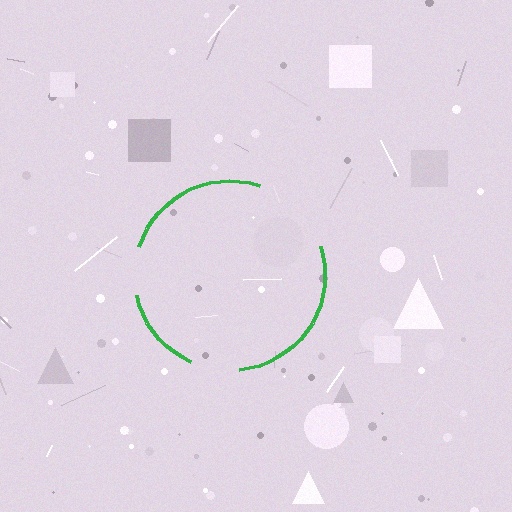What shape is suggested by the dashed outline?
The dashed outline suggests a circle.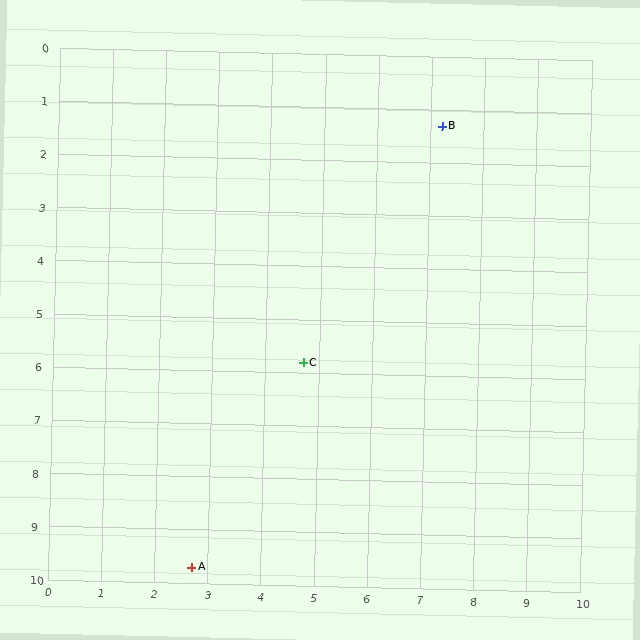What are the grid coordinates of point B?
Point B is at approximately (7.2, 1.3).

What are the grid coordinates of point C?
Point C is at approximately (4.7, 5.8).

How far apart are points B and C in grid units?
Points B and C are about 5.1 grid units apart.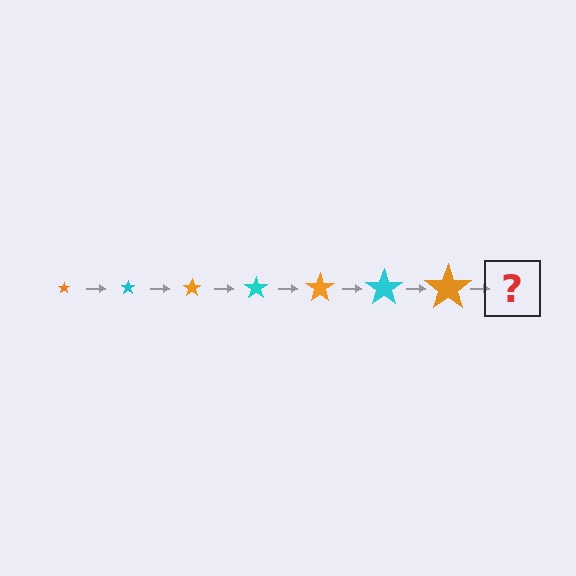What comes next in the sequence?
The next element should be a cyan star, larger than the previous one.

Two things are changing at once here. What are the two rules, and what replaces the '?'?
The two rules are that the star grows larger each step and the color cycles through orange and cyan. The '?' should be a cyan star, larger than the previous one.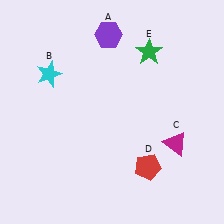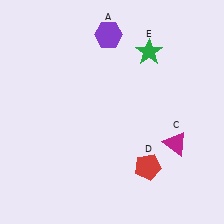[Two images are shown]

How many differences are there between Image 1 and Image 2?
There is 1 difference between the two images.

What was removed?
The cyan star (B) was removed in Image 2.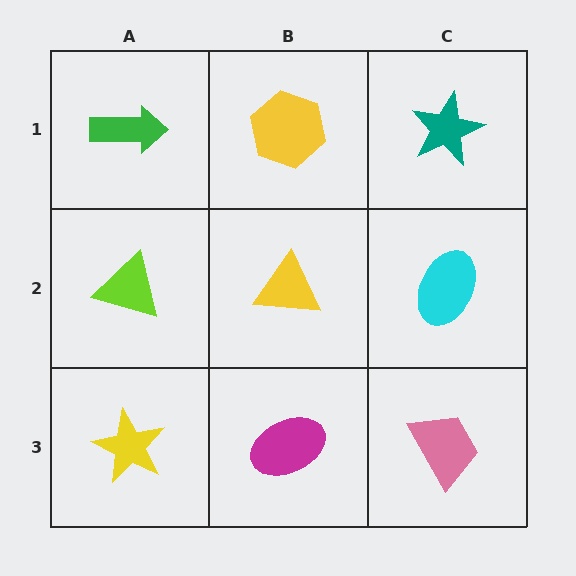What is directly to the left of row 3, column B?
A yellow star.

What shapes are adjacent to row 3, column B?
A yellow triangle (row 2, column B), a yellow star (row 3, column A), a pink trapezoid (row 3, column C).